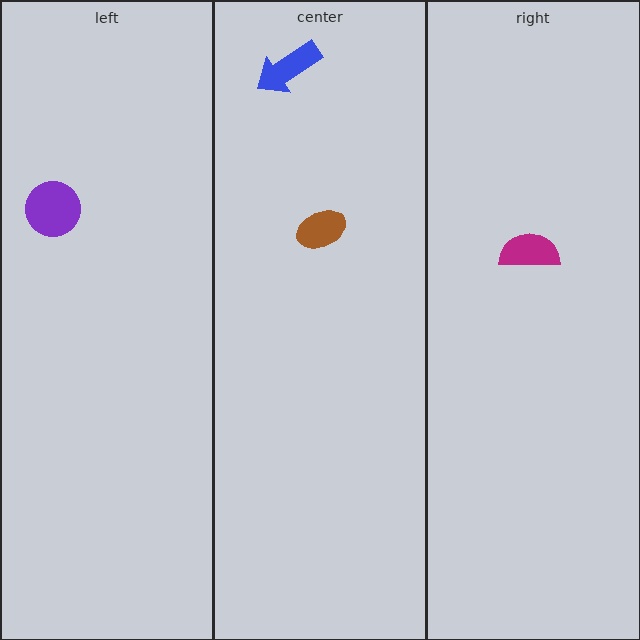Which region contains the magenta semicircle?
The right region.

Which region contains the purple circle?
The left region.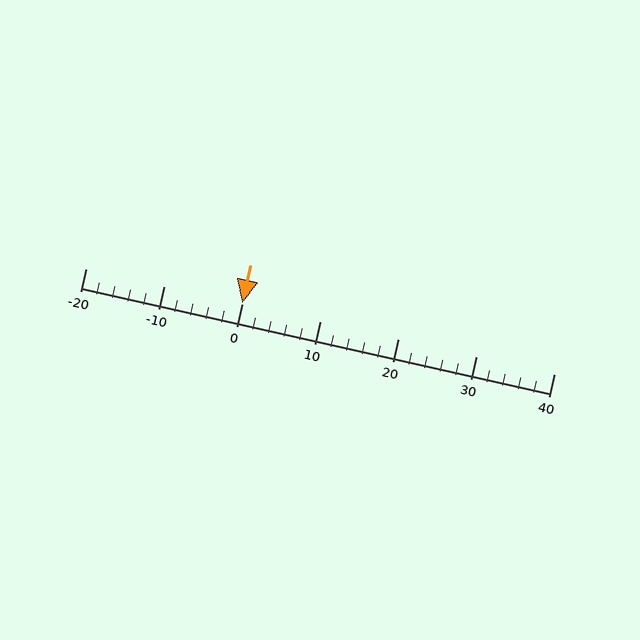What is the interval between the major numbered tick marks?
The major tick marks are spaced 10 units apart.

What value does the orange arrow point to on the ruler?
The orange arrow points to approximately 0.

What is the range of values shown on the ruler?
The ruler shows values from -20 to 40.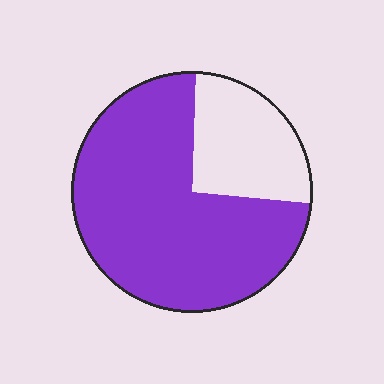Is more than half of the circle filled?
Yes.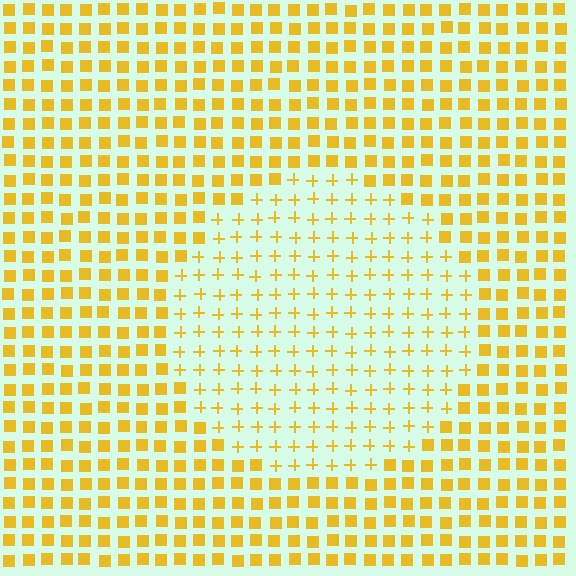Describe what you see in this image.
The image is filled with small yellow elements arranged in a uniform grid. A circle-shaped region contains plus signs, while the surrounding area contains squares. The boundary is defined purely by the change in element shape.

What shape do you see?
I see a circle.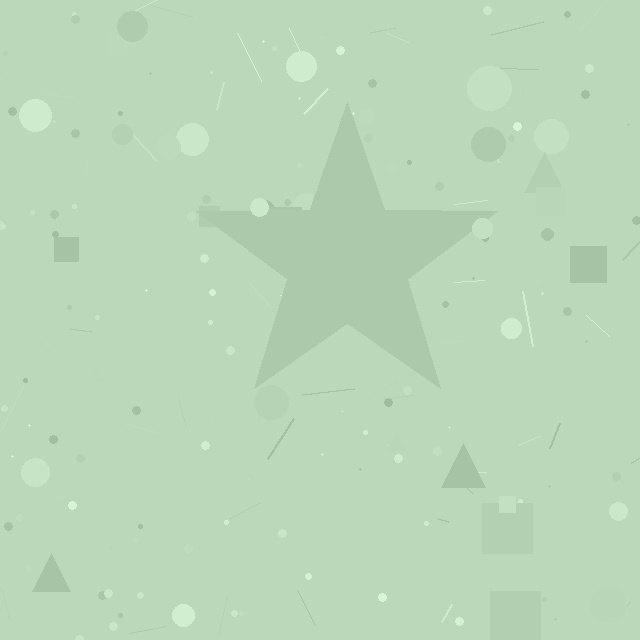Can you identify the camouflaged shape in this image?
The camouflaged shape is a star.